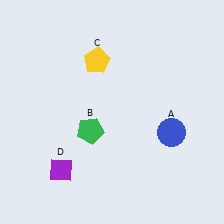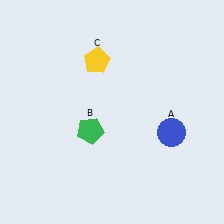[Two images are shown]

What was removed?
The purple diamond (D) was removed in Image 2.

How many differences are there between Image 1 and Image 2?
There is 1 difference between the two images.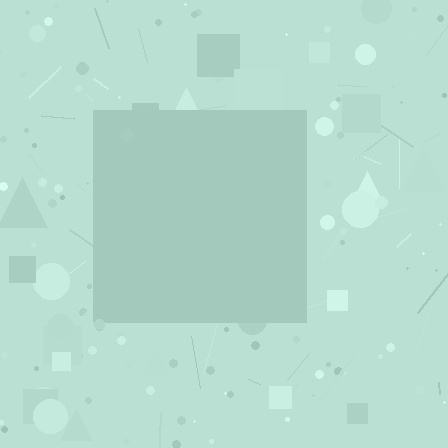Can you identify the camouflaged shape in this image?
The camouflaged shape is a square.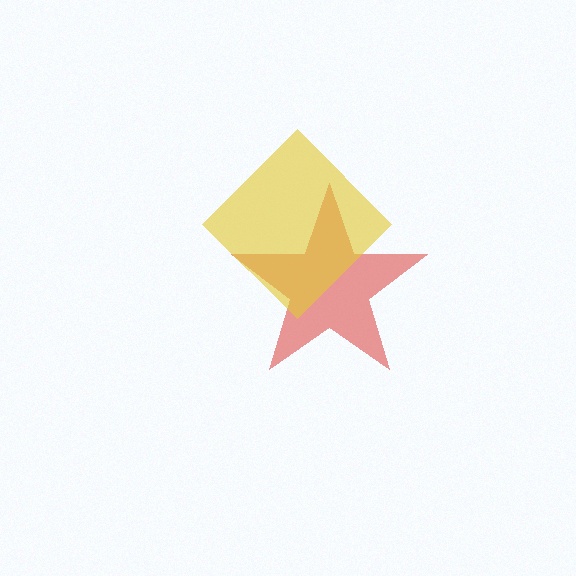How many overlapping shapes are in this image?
There are 2 overlapping shapes in the image.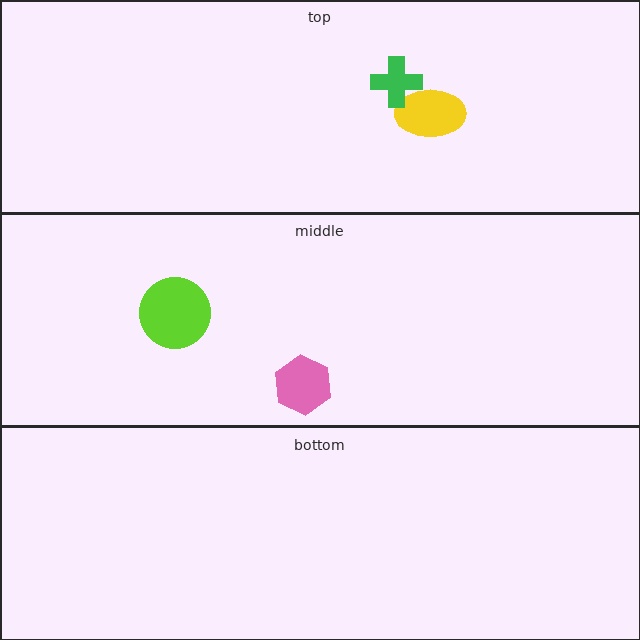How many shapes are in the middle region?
2.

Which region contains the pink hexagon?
The middle region.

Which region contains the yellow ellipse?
The top region.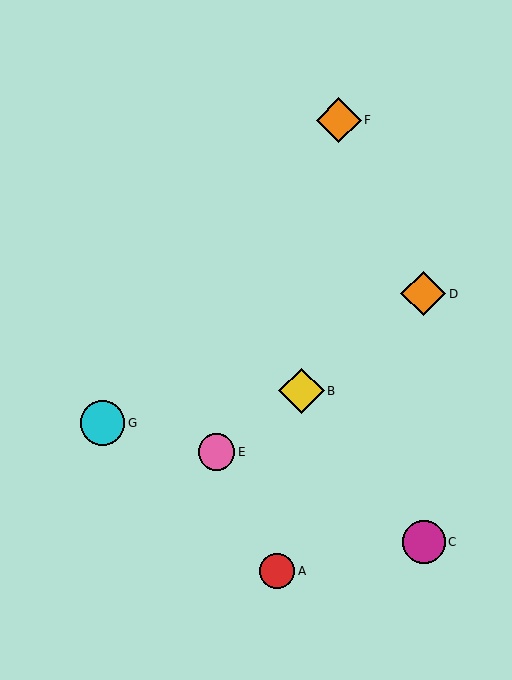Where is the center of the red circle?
The center of the red circle is at (277, 571).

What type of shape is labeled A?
Shape A is a red circle.